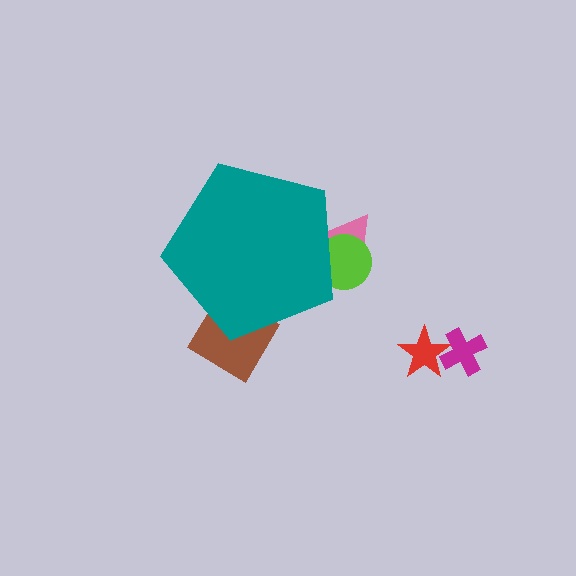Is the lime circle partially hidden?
Yes, the lime circle is partially hidden behind the teal pentagon.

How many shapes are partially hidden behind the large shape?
3 shapes are partially hidden.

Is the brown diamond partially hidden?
Yes, the brown diamond is partially hidden behind the teal pentagon.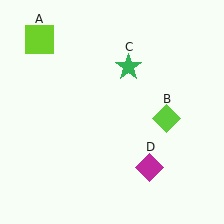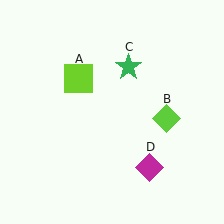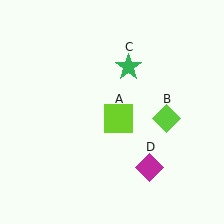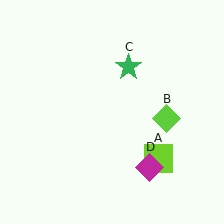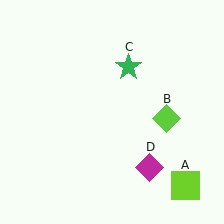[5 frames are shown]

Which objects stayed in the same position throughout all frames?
Lime diamond (object B) and green star (object C) and magenta diamond (object D) remained stationary.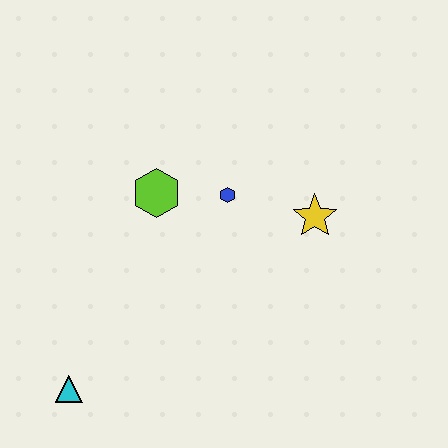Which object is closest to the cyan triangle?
The lime hexagon is closest to the cyan triangle.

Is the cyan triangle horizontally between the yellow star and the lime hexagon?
No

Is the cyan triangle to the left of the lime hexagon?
Yes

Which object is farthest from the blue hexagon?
The cyan triangle is farthest from the blue hexagon.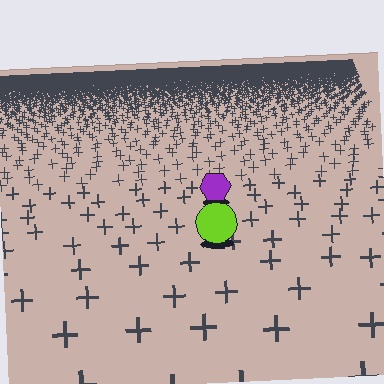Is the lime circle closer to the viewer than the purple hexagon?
Yes. The lime circle is closer — you can tell from the texture gradient: the ground texture is coarser near it.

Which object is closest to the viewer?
The lime circle is closest. The texture marks near it are larger and more spread out.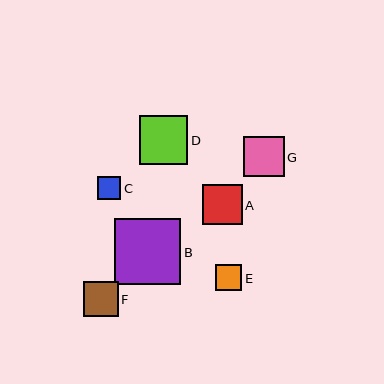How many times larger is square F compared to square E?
Square F is approximately 1.3 times the size of square E.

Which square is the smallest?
Square C is the smallest with a size of approximately 23 pixels.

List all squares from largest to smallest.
From largest to smallest: B, D, G, A, F, E, C.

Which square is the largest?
Square B is the largest with a size of approximately 66 pixels.